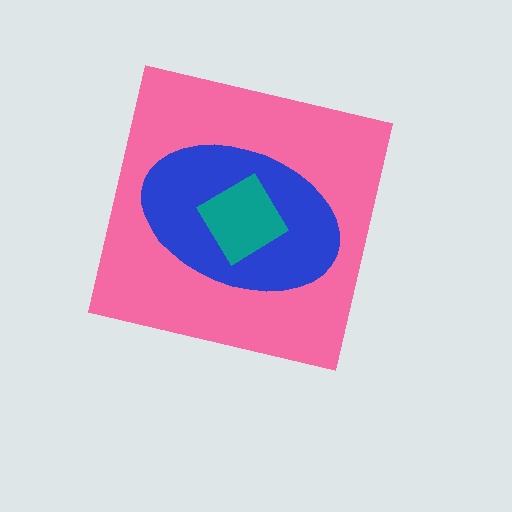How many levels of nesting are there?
3.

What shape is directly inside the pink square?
The blue ellipse.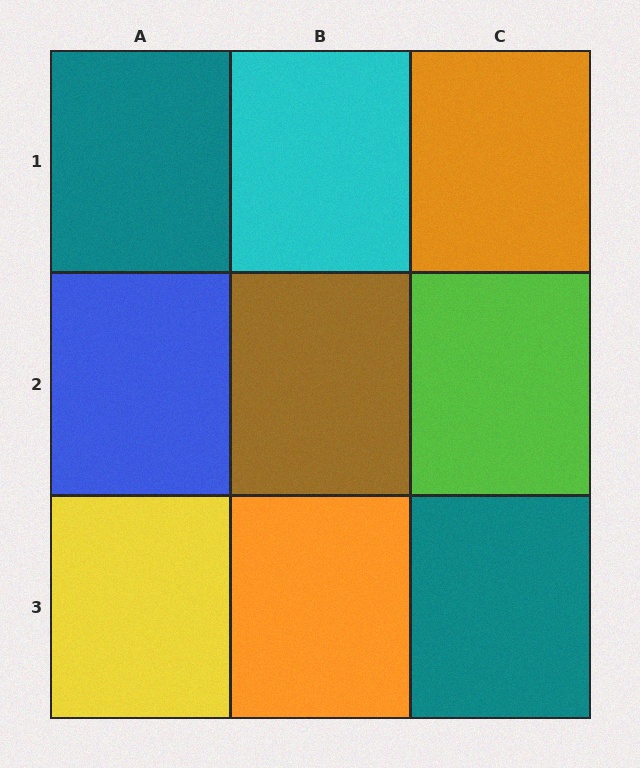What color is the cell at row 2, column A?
Blue.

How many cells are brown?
1 cell is brown.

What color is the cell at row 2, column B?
Brown.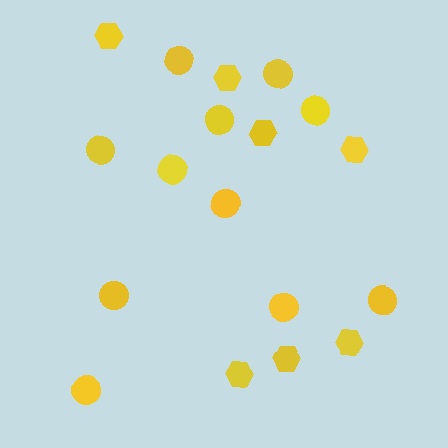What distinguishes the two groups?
There are 2 groups: one group of hexagons (7) and one group of circles (11).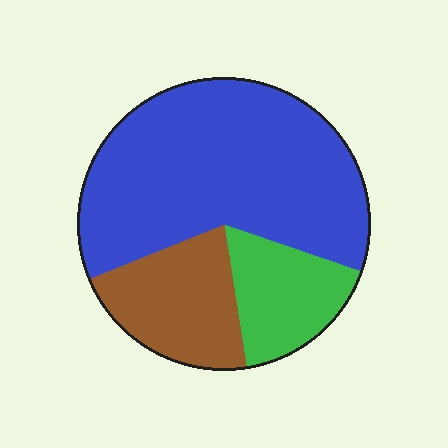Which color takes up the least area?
Green, at roughly 15%.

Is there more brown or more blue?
Blue.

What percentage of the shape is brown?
Brown covers 21% of the shape.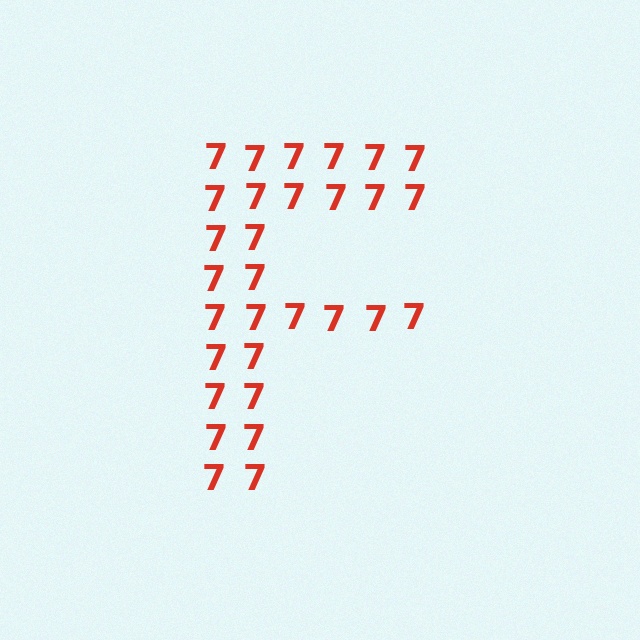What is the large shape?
The large shape is the letter F.